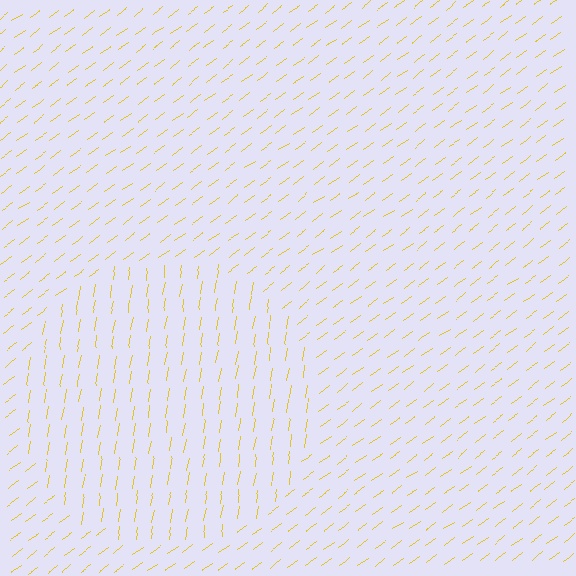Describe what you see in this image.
The image is filled with small yellow line segments. A circle region in the image has lines oriented differently from the surrounding lines, creating a visible texture boundary.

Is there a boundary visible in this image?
Yes, there is a texture boundary formed by a change in line orientation.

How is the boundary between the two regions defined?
The boundary is defined purely by a change in line orientation (approximately 45 degrees difference). All lines are the same color and thickness.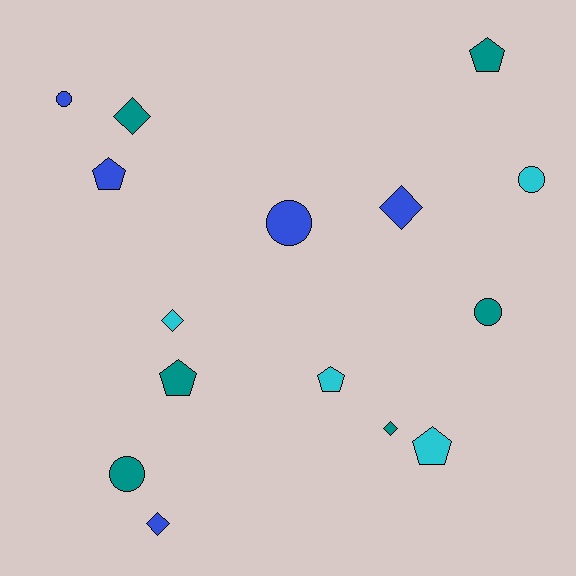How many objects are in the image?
There are 15 objects.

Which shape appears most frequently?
Pentagon, with 5 objects.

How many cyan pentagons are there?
There are 2 cyan pentagons.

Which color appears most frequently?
Teal, with 6 objects.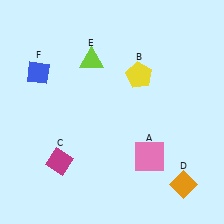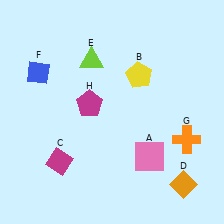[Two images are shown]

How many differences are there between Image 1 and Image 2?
There are 2 differences between the two images.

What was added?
An orange cross (G), a magenta pentagon (H) were added in Image 2.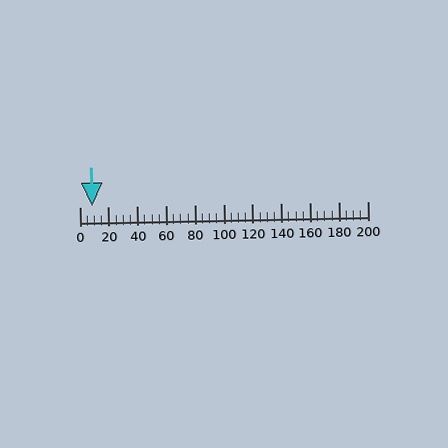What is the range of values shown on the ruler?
The ruler shows values from 0 to 200.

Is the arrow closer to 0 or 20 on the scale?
The arrow is closer to 0.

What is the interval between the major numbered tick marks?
The major tick marks are spaced 20 units apart.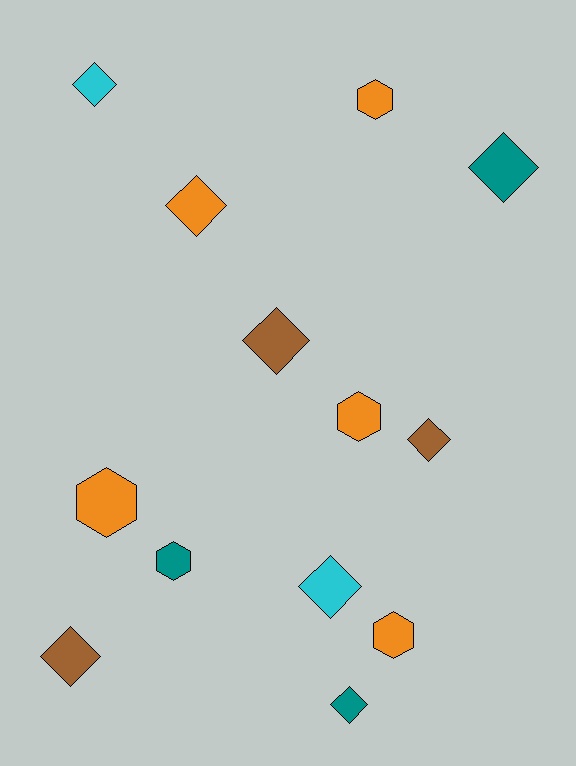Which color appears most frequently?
Orange, with 5 objects.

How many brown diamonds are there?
There are 3 brown diamonds.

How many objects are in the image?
There are 13 objects.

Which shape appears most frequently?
Diamond, with 8 objects.